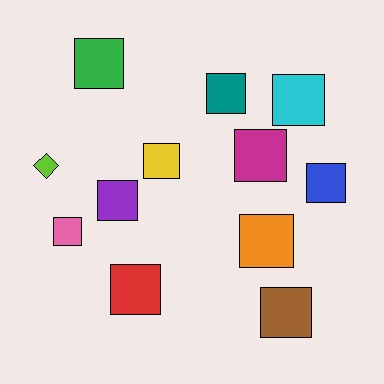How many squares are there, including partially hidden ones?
There are 11 squares.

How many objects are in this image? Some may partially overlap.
There are 12 objects.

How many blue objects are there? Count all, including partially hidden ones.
There is 1 blue object.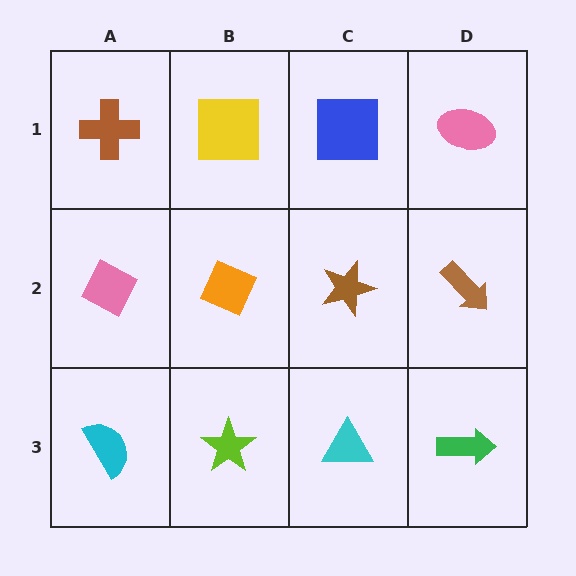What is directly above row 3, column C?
A brown star.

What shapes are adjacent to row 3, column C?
A brown star (row 2, column C), a lime star (row 3, column B), a green arrow (row 3, column D).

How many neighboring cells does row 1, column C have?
3.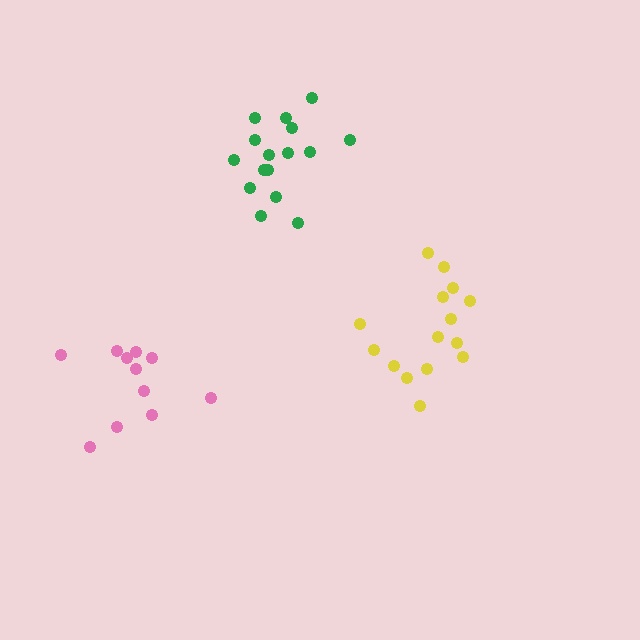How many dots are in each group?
Group 1: 15 dots, Group 2: 11 dots, Group 3: 16 dots (42 total).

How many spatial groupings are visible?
There are 3 spatial groupings.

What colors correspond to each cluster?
The clusters are colored: yellow, pink, green.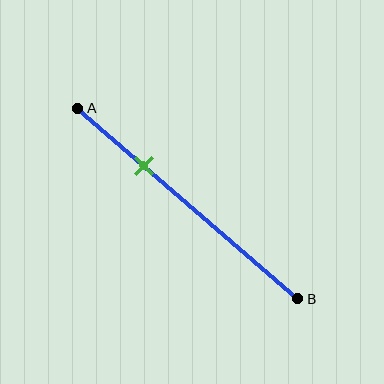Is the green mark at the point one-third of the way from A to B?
No, the mark is at about 30% from A, not at the 33% one-third point.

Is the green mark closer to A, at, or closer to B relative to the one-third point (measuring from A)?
The green mark is closer to point A than the one-third point of segment AB.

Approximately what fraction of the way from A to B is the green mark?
The green mark is approximately 30% of the way from A to B.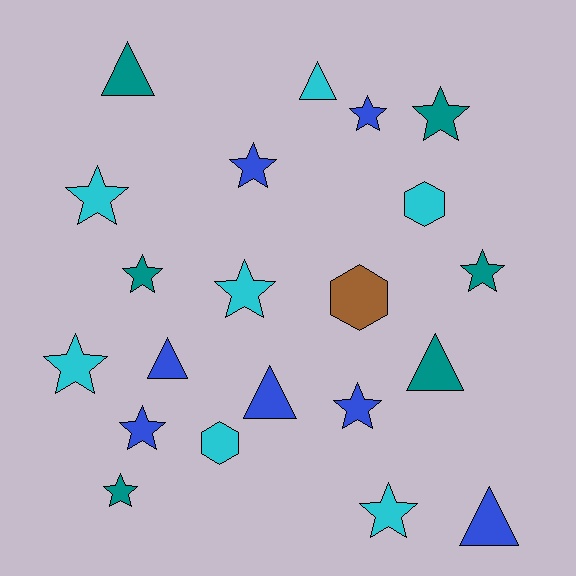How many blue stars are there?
There are 4 blue stars.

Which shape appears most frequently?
Star, with 12 objects.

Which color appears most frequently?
Blue, with 7 objects.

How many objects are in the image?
There are 21 objects.